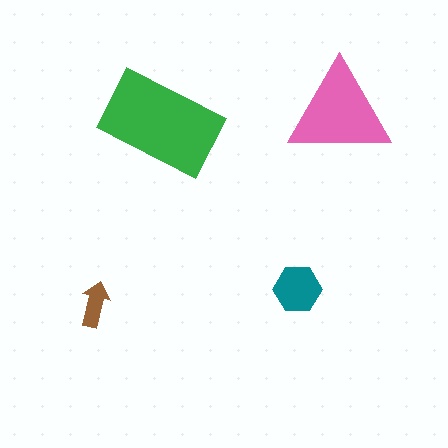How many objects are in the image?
There are 4 objects in the image.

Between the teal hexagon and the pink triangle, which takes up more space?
The pink triangle.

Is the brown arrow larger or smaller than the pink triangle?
Smaller.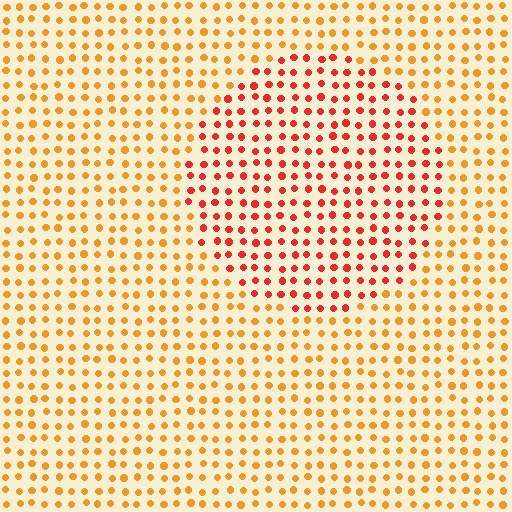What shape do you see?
I see a circle.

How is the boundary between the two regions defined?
The boundary is defined purely by a slight shift in hue (about 36 degrees). Spacing, size, and orientation are identical on both sides.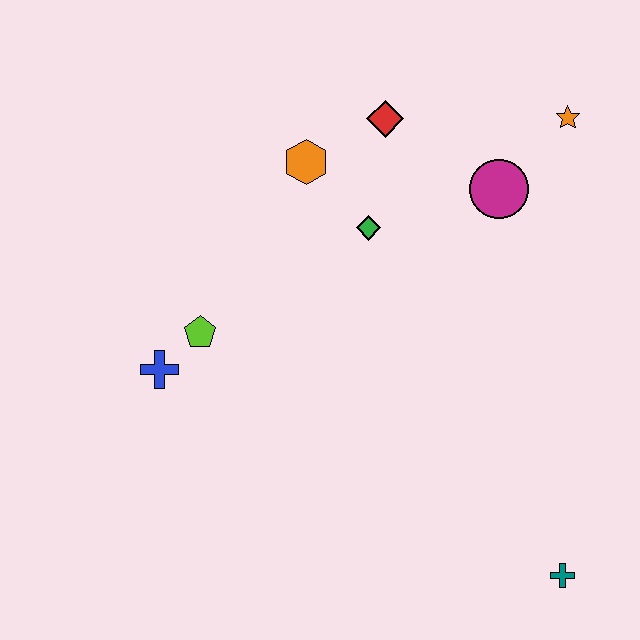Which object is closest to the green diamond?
The orange hexagon is closest to the green diamond.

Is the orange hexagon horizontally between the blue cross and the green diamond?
Yes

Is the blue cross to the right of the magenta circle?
No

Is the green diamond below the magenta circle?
Yes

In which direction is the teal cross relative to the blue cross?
The teal cross is to the right of the blue cross.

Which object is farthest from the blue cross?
The orange star is farthest from the blue cross.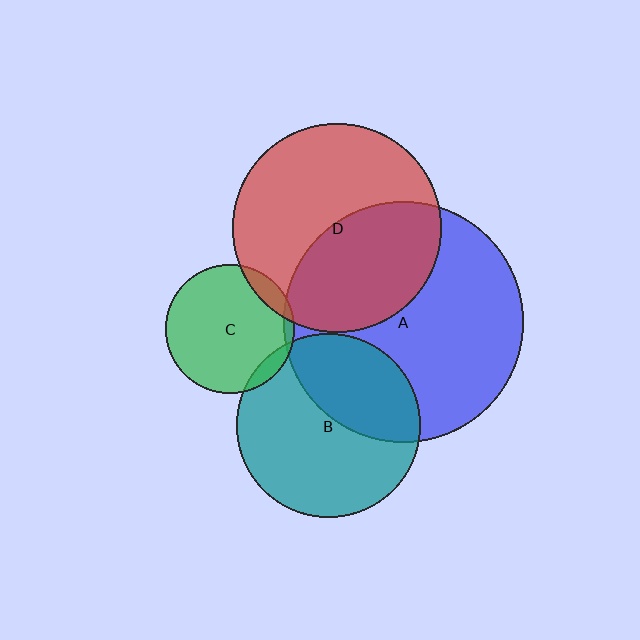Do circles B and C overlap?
Yes.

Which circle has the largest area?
Circle A (blue).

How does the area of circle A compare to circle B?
Approximately 1.7 times.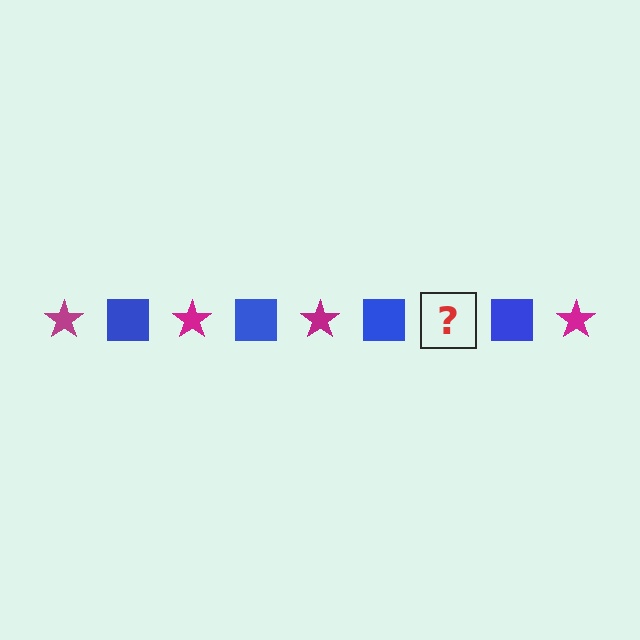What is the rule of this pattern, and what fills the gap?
The rule is that the pattern alternates between magenta star and blue square. The gap should be filled with a magenta star.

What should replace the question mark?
The question mark should be replaced with a magenta star.